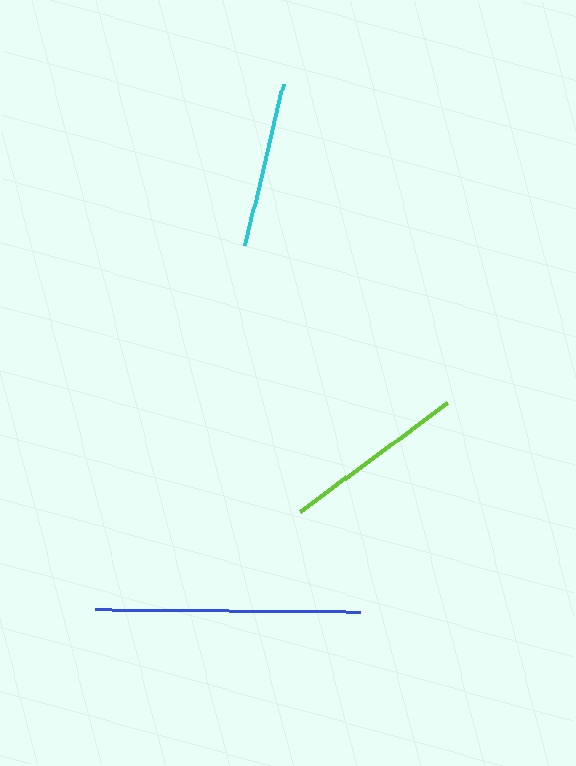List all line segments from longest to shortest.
From longest to shortest: blue, lime, cyan.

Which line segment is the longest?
The blue line is the longest at approximately 266 pixels.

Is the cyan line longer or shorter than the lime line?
The lime line is longer than the cyan line.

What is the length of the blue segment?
The blue segment is approximately 266 pixels long.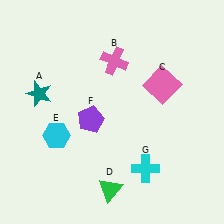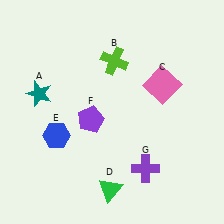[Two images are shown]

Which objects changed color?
B changed from pink to lime. E changed from cyan to blue. G changed from cyan to purple.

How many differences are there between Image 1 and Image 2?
There are 3 differences between the two images.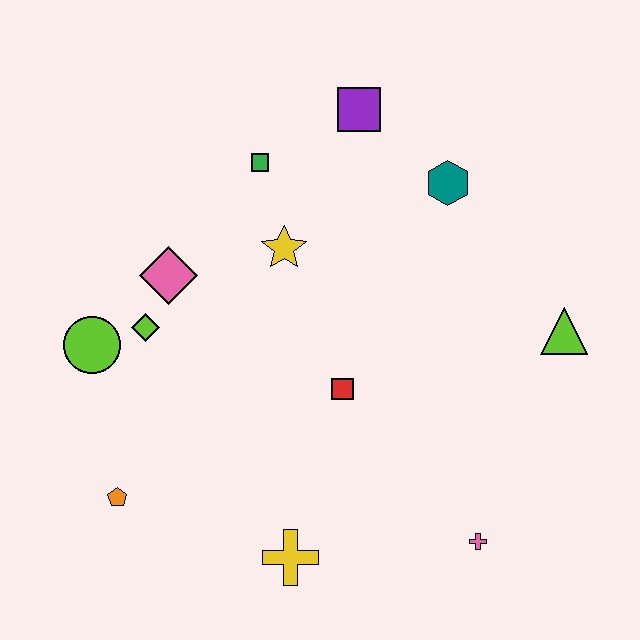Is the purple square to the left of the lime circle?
No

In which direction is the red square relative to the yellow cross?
The red square is above the yellow cross.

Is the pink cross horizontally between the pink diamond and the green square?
No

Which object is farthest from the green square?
The pink cross is farthest from the green square.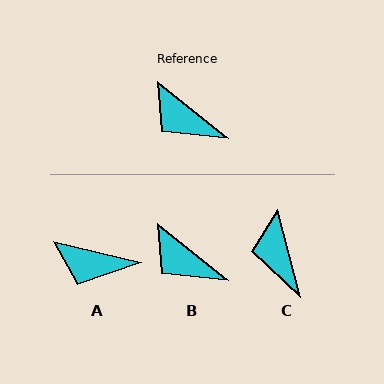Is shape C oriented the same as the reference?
No, it is off by about 37 degrees.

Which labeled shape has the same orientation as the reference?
B.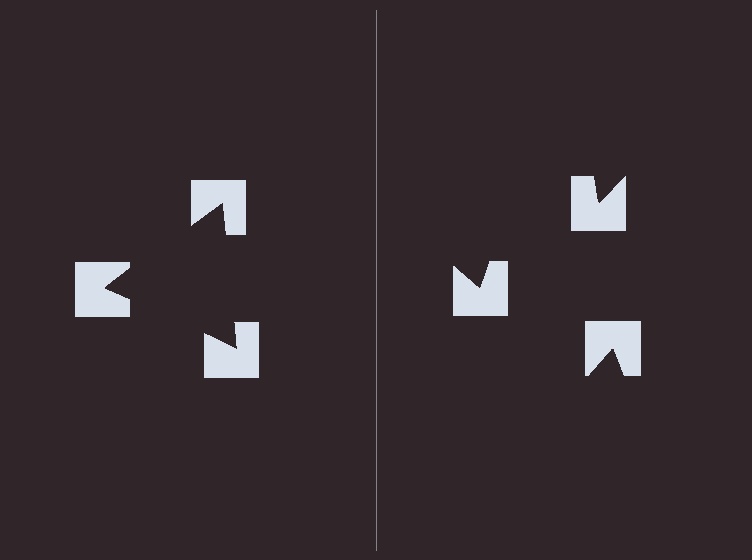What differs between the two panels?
The notched squares are positioned identically on both sides; only the wedge orientations differ. On the left they align to a triangle; on the right they are misaligned.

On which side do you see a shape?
An illusory triangle appears on the left side. On the right side the wedge cuts are rotated, so no coherent shape forms.